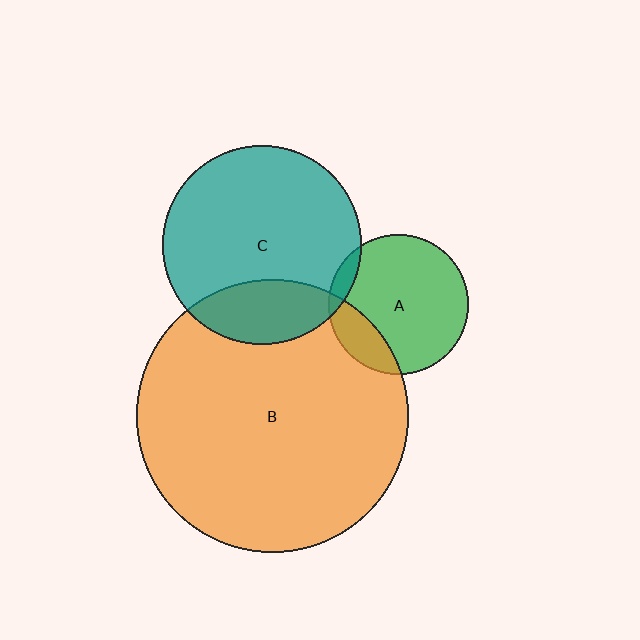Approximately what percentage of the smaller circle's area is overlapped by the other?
Approximately 5%.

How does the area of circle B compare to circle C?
Approximately 1.9 times.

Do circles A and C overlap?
Yes.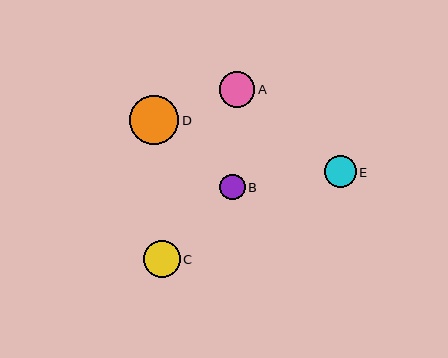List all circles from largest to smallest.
From largest to smallest: D, C, A, E, B.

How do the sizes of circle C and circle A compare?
Circle C and circle A are approximately the same size.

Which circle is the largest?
Circle D is the largest with a size of approximately 49 pixels.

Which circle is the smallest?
Circle B is the smallest with a size of approximately 26 pixels.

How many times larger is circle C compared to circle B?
Circle C is approximately 1.4 times the size of circle B.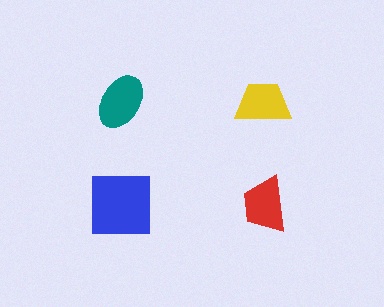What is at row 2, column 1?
A blue square.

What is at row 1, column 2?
A yellow trapezoid.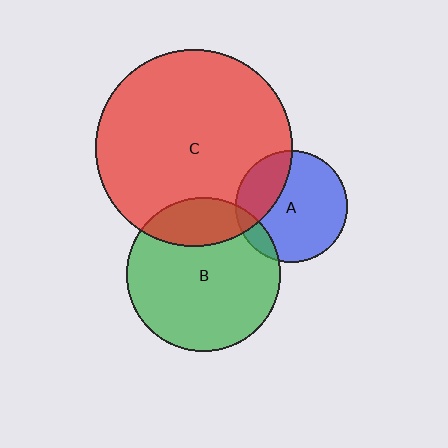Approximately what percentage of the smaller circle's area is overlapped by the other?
Approximately 30%.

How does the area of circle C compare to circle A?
Approximately 3.1 times.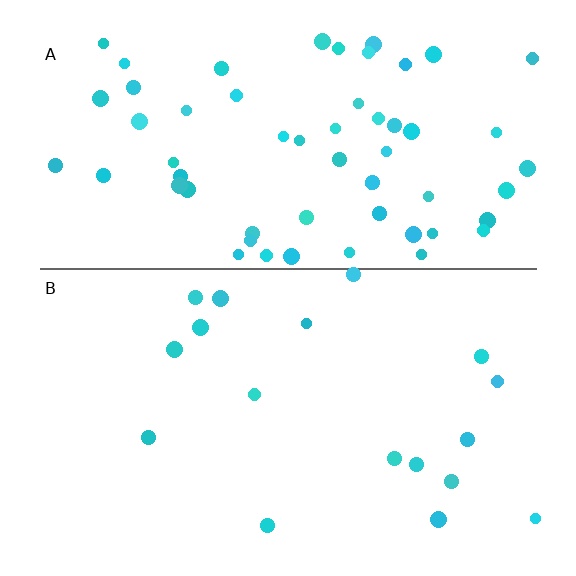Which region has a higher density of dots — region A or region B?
A (the top).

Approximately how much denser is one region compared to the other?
Approximately 3.4× — region A over region B.